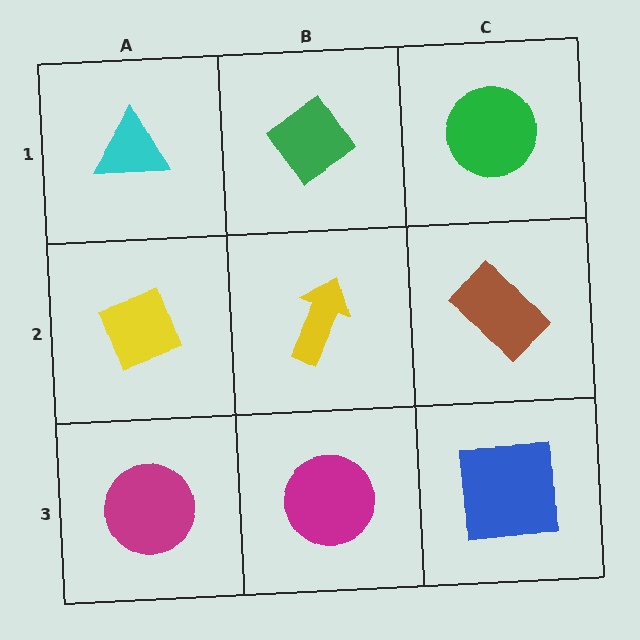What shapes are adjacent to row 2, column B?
A green diamond (row 1, column B), a magenta circle (row 3, column B), a yellow diamond (row 2, column A), a brown rectangle (row 2, column C).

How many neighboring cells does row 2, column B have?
4.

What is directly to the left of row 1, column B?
A cyan triangle.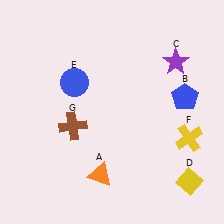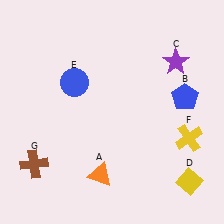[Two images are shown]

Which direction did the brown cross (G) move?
The brown cross (G) moved left.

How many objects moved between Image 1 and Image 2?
1 object moved between the two images.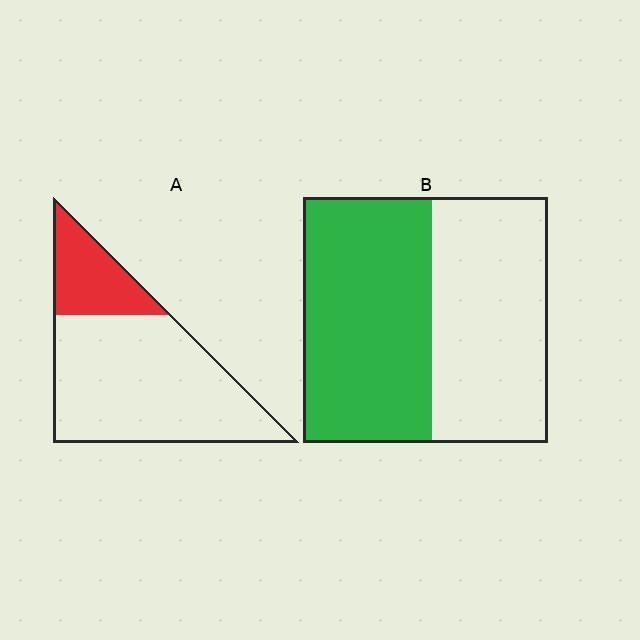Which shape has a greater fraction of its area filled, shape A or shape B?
Shape B.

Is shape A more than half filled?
No.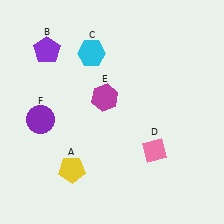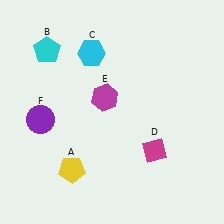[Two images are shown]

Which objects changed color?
B changed from purple to cyan. D changed from pink to magenta.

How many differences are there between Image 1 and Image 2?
There are 2 differences between the two images.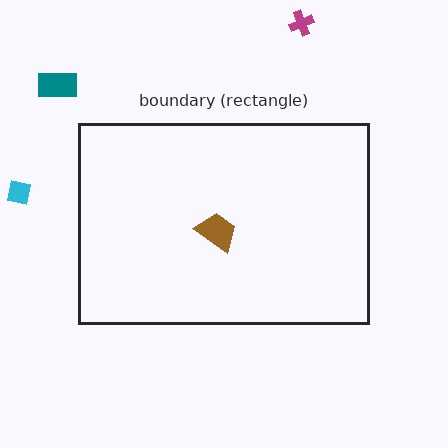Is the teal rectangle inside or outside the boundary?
Outside.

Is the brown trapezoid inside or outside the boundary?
Inside.